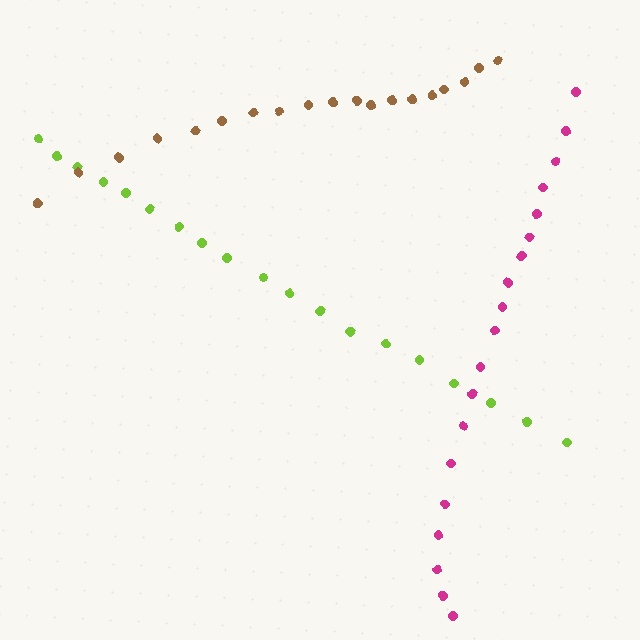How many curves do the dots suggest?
There are 3 distinct paths.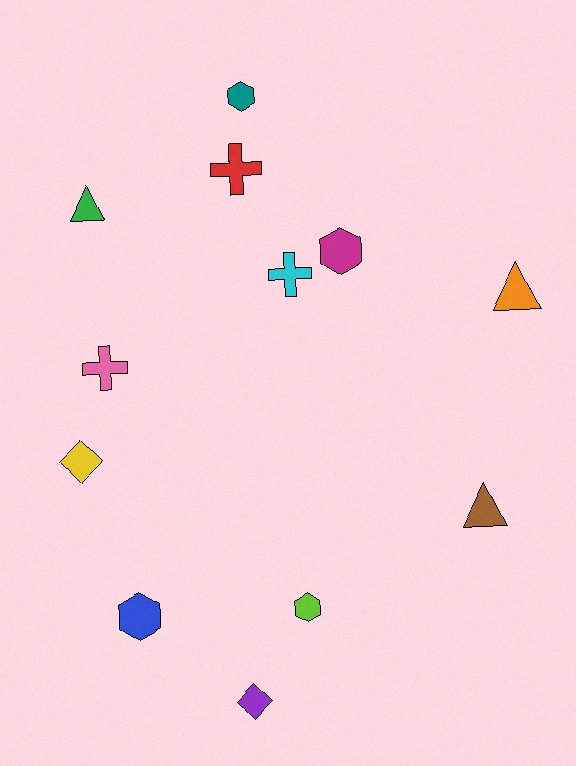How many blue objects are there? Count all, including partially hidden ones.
There is 1 blue object.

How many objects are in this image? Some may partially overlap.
There are 12 objects.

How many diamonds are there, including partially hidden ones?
There are 2 diamonds.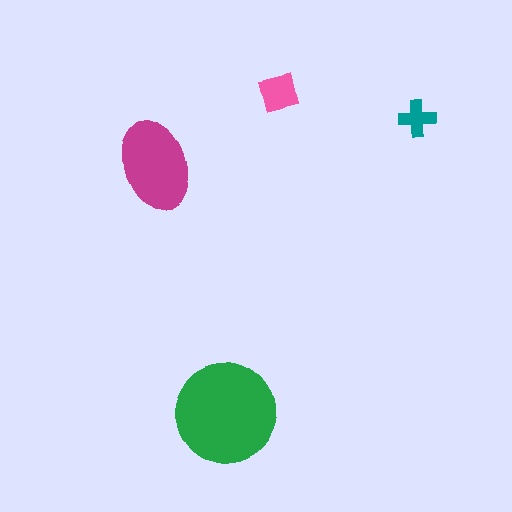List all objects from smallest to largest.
The teal cross, the pink square, the magenta ellipse, the green circle.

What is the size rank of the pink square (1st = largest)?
3rd.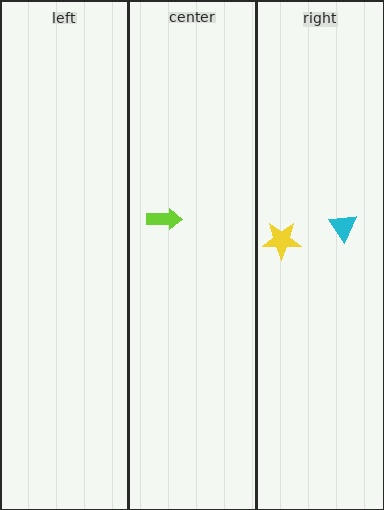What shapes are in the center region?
The lime arrow.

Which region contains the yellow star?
The right region.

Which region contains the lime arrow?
The center region.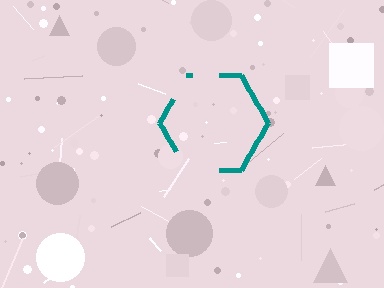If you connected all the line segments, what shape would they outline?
They would outline a hexagon.